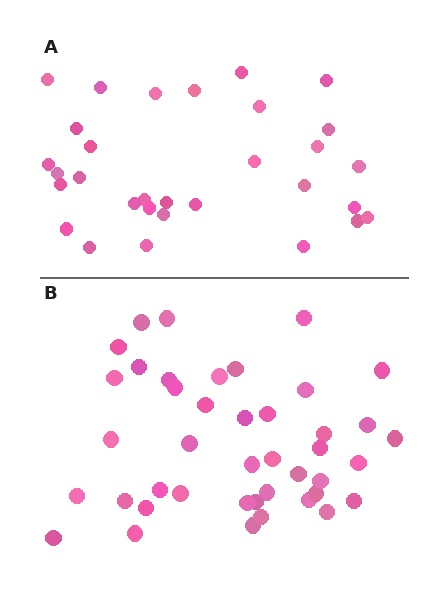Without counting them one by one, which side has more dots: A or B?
Region B (the bottom region) has more dots.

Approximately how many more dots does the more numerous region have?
Region B has roughly 12 or so more dots than region A.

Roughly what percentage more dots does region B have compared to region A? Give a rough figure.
About 35% more.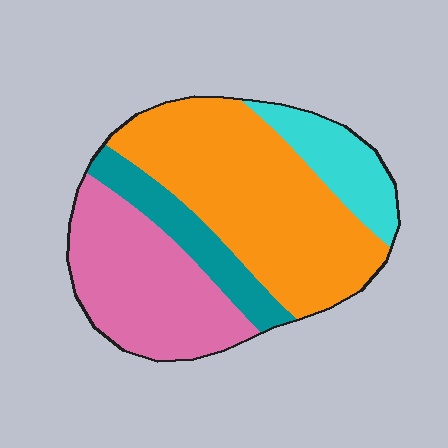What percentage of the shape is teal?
Teal covers around 15% of the shape.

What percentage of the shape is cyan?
Cyan covers 13% of the shape.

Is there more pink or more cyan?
Pink.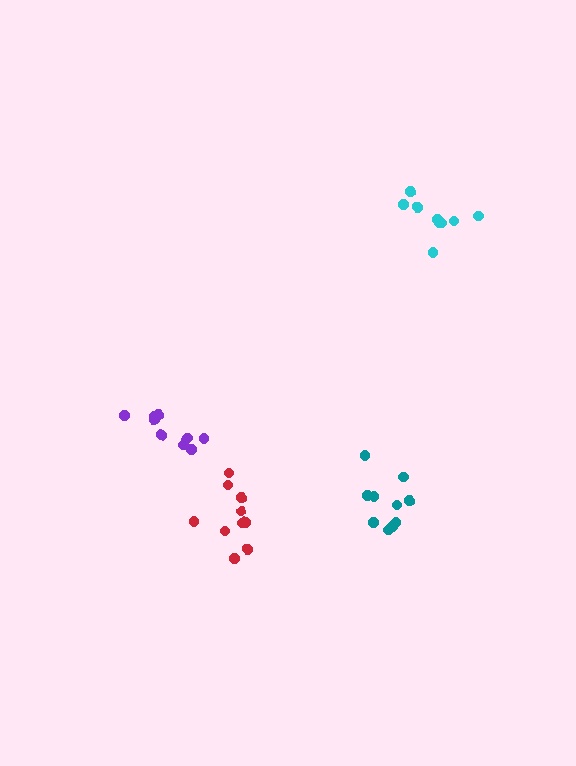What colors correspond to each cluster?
The clusters are colored: red, cyan, teal, purple.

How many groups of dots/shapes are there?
There are 4 groups.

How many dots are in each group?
Group 1: 10 dots, Group 2: 9 dots, Group 3: 10 dots, Group 4: 10 dots (39 total).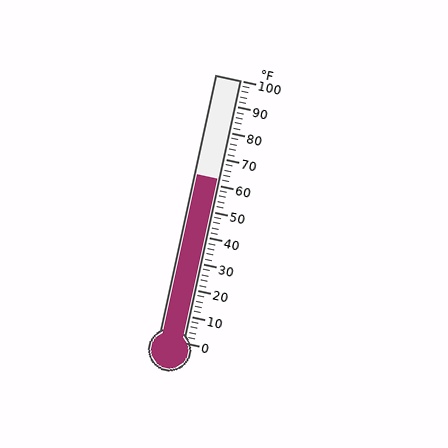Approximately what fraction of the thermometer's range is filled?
The thermometer is filled to approximately 60% of its range.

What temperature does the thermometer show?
The thermometer shows approximately 62°F.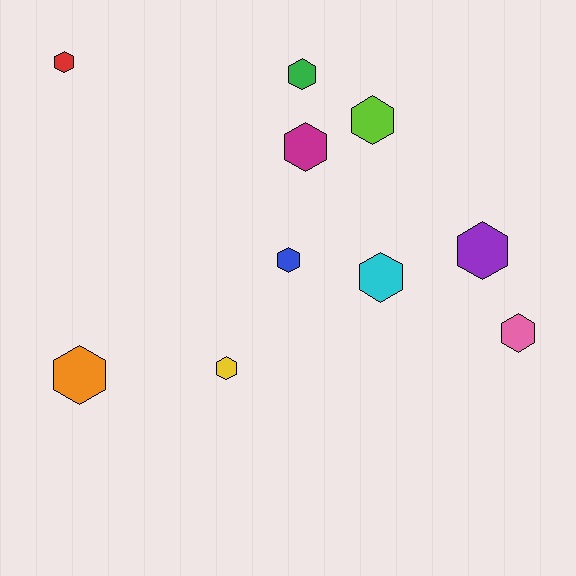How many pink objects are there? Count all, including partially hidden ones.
There is 1 pink object.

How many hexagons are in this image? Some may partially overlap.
There are 10 hexagons.